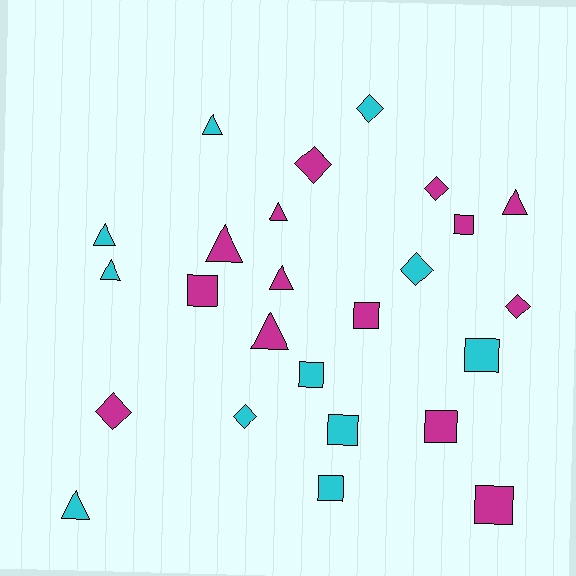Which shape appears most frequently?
Square, with 9 objects.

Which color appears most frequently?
Magenta, with 14 objects.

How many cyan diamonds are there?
There are 3 cyan diamonds.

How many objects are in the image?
There are 25 objects.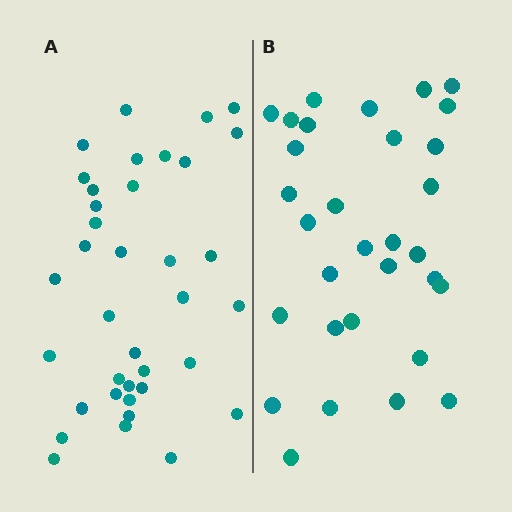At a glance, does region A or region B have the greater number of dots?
Region A (the left region) has more dots.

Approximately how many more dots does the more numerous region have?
Region A has about 6 more dots than region B.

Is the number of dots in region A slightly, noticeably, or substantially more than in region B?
Region A has only slightly more — the two regions are fairly close. The ratio is roughly 1.2 to 1.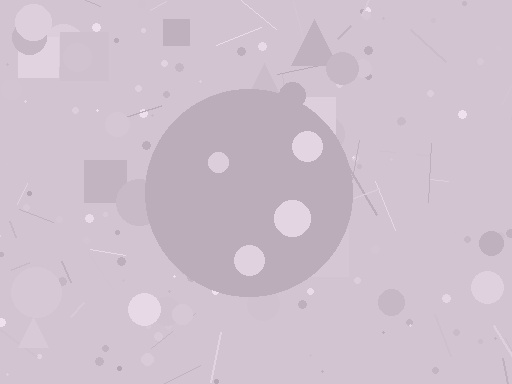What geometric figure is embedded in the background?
A circle is embedded in the background.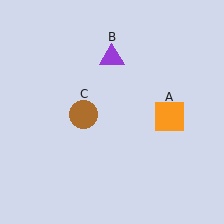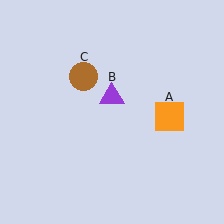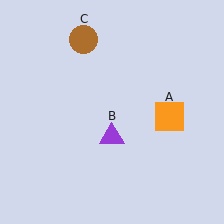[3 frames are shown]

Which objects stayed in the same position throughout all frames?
Orange square (object A) remained stationary.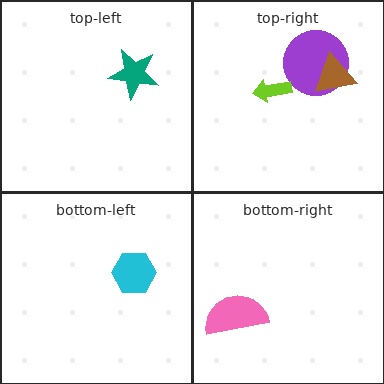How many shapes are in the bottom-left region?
1.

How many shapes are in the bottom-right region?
1.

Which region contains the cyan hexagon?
The bottom-left region.